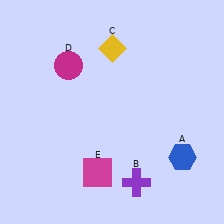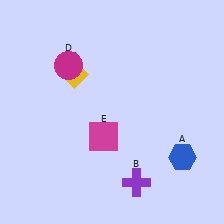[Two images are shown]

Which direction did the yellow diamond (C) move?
The yellow diamond (C) moved left.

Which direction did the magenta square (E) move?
The magenta square (E) moved up.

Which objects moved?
The objects that moved are: the yellow diamond (C), the magenta square (E).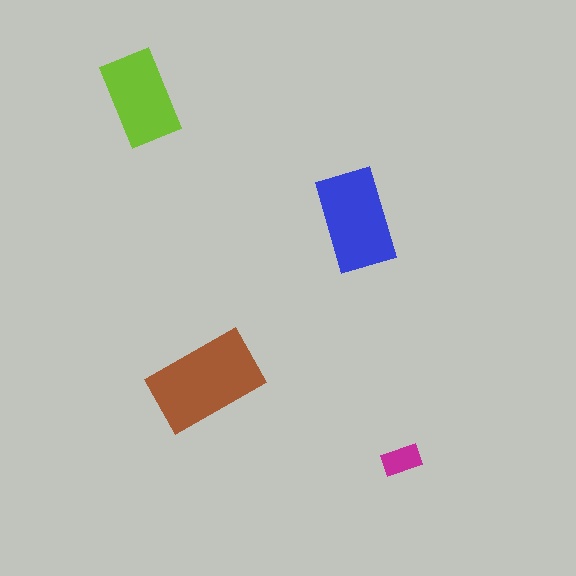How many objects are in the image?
There are 4 objects in the image.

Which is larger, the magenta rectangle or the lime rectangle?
The lime one.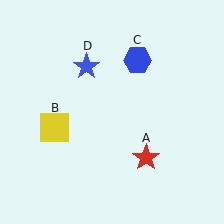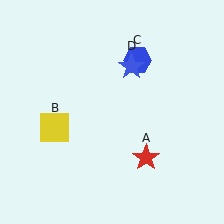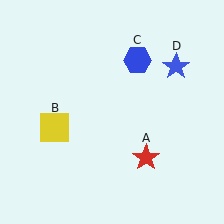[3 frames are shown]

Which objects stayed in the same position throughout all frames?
Red star (object A) and yellow square (object B) and blue hexagon (object C) remained stationary.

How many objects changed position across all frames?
1 object changed position: blue star (object D).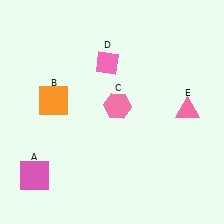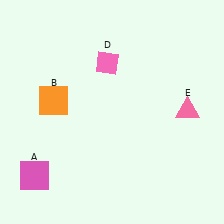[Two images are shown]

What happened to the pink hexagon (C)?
The pink hexagon (C) was removed in Image 2. It was in the top-right area of Image 1.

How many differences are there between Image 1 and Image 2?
There is 1 difference between the two images.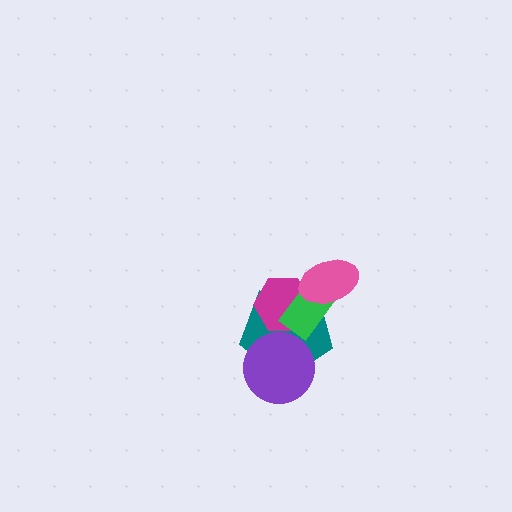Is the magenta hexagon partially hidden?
Yes, it is partially covered by another shape.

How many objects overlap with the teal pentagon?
4 objects overlap with the teal pentagon.